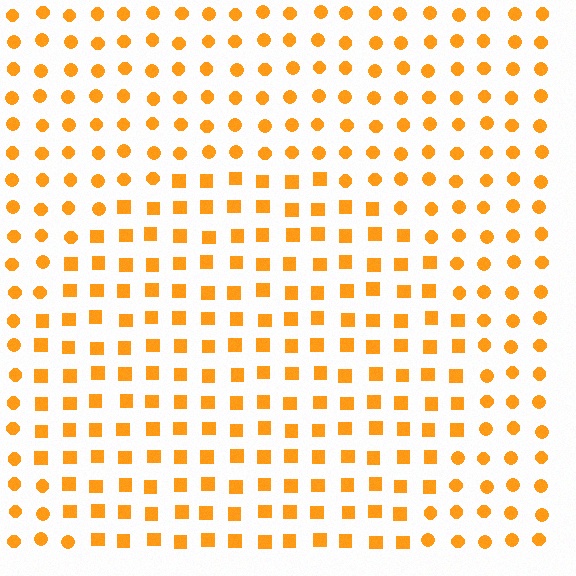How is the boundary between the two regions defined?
The boundary is defined by a change in element shape: squares inside vs. circles outside. All elements share the same color and spacing.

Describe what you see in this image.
The image is filled with small orange elements arranged in a uniform grid. A circle-shaped region contains squares, while the surrounding area contains circles. The boundary is defined purely by the change in element shape.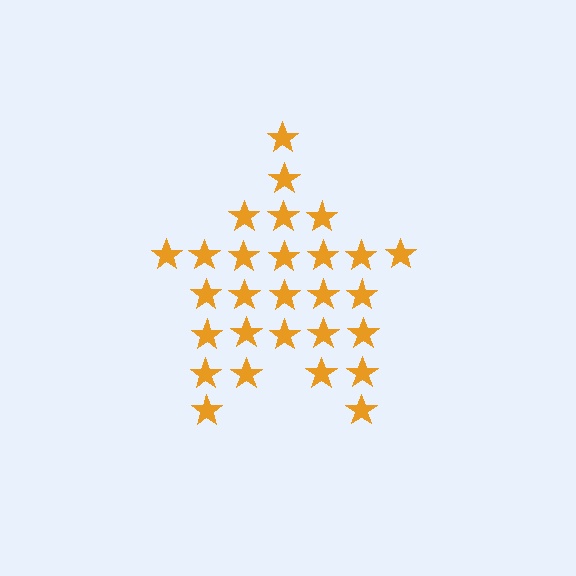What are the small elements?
The small elements are stars.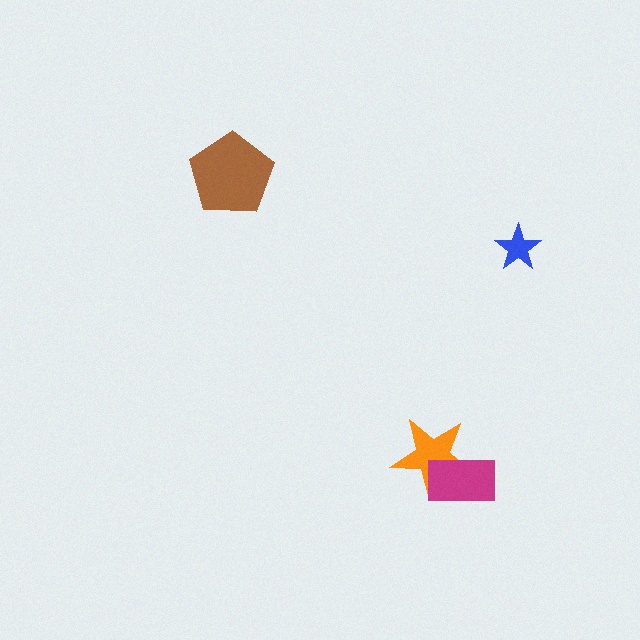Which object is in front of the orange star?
The magenta rectangle is in front of the orange star.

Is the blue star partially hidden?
No, no other shape covers it.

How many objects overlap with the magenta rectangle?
1 object overlaps with the magenta rectangle.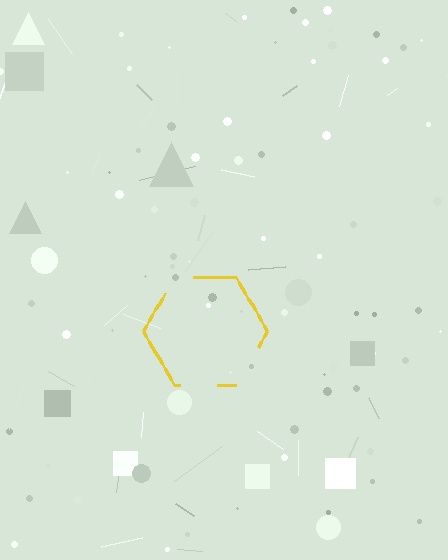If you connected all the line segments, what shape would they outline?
They would outline a hexagon.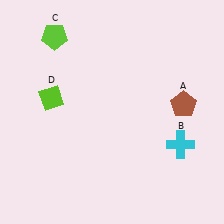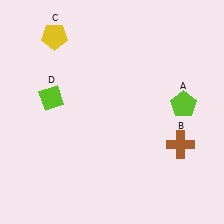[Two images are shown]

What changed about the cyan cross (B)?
In Image 1, B is cyan. In Image 2, it changed to brown.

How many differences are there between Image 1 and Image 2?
There are 3 differences between the two images.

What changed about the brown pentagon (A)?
In Image 1, A is brown. In Image 2, it changed to lime.